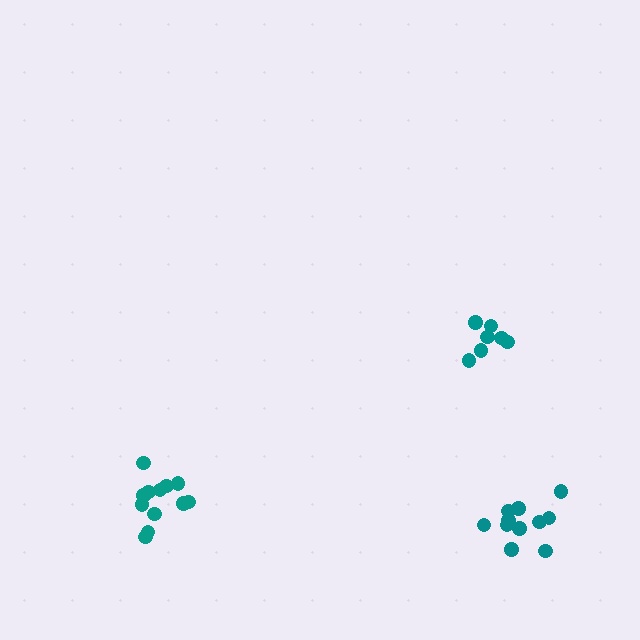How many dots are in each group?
Group 1: 7 dots, Group 2: 12 dots, Group 3: 11 dots (30 total).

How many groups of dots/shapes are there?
There are 3 groups.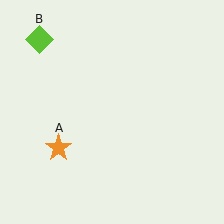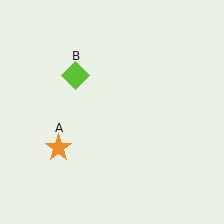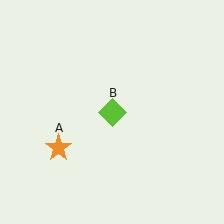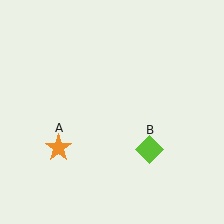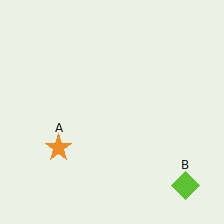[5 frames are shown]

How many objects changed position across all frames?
1 object changed position: lime diamond (object B).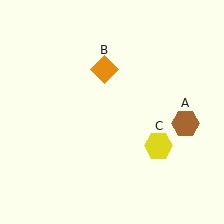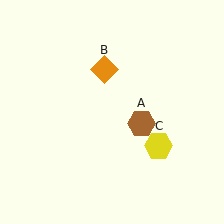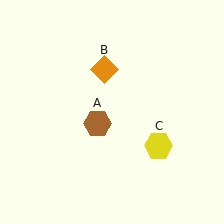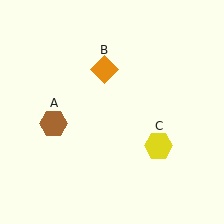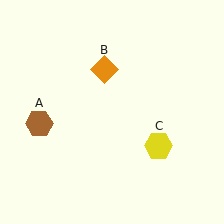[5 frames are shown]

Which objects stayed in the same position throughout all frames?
Orange diamond (object B) and yellow hexagon (object C) remained stationary.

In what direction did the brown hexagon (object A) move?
The brown hexagon (object A) moved left.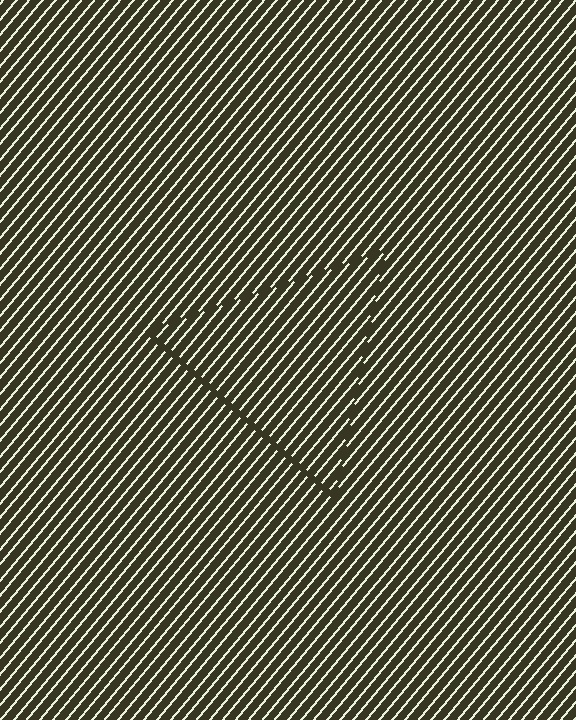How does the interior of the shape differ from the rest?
The interior of the shape contains the same grating, shifted by half a period — the contour is defined by the phase discontinuity where line-ends from the inner and outer gratings abut.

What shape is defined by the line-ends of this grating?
An illusory triangle. The interior of the shape contains the same grating, shifted by half a period — the contour is defined by the phase discontinuity where line-ends from the inner and outer gratings abut.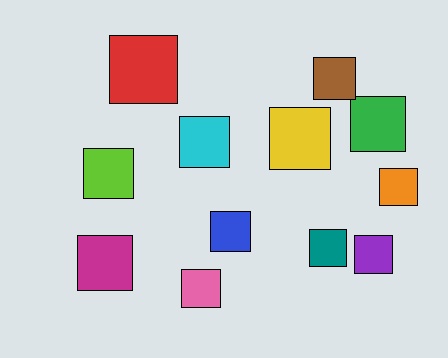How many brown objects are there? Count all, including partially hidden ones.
There is 1 brown object.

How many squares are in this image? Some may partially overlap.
There are 12 squares.